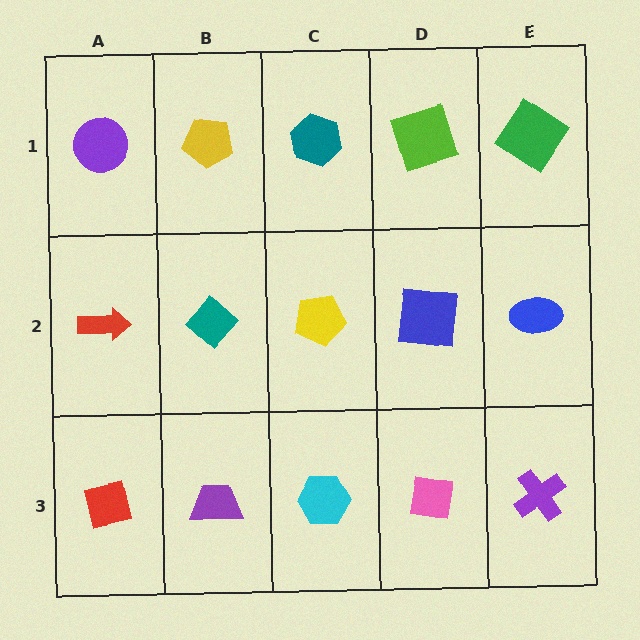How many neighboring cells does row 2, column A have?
3.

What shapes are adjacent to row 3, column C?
A yellow pentagon (row 2, column C), a purple trapezoid (row 3, column B), a pink square (row 3, column D).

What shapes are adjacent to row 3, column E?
A blue ellipse (row 2, column E), a pink square (row 3, column D).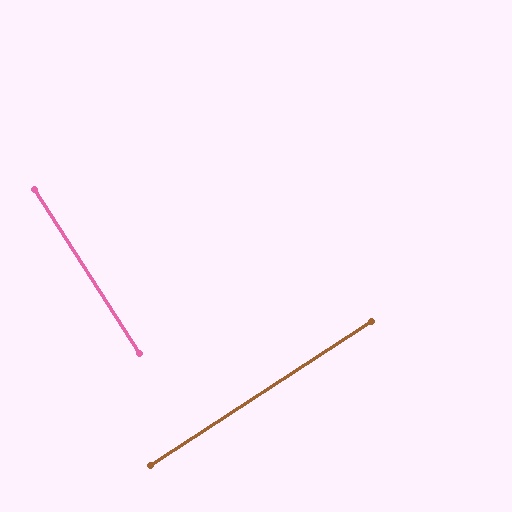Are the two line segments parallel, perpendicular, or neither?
Perpendicular — they meet at approximately 90°.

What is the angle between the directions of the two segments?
Approximately 90 degrees.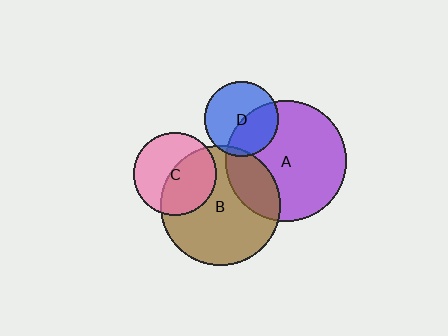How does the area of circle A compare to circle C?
Approximately 2.1 times.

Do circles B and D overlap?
Yes.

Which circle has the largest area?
Circle A (purple).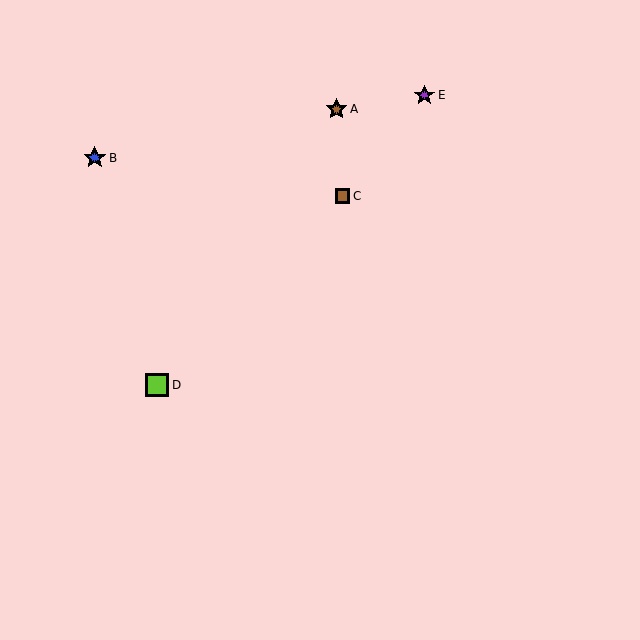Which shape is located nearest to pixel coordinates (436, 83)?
The purple star (labeled E) at (424, 95) is nearest to that location.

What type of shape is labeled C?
Shape C is a brown square.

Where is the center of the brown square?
The center of the brown square is at (343, 196).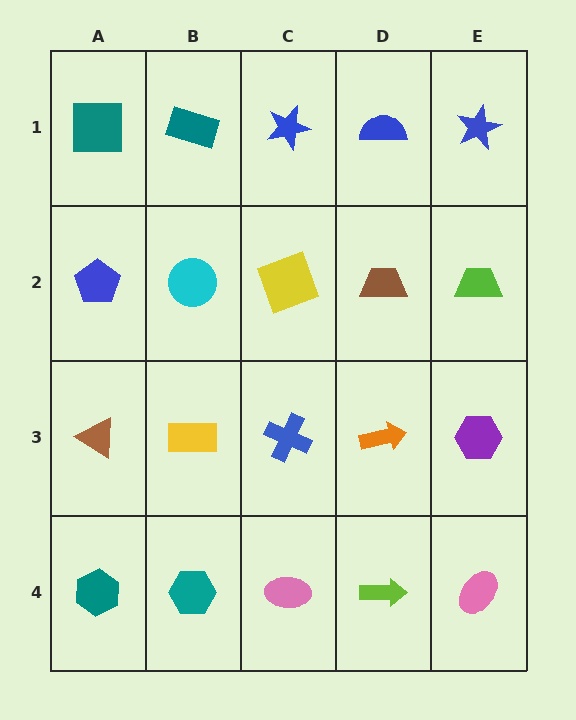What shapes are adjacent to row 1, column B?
A cyan circle (row 2, column B), a teal square (row 1, column A), a blue star (row 1, column C).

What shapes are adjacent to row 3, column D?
A brown trapezoid (row 2, column D), a lime arrow (row 4, column D), a blue cross (row 3, column C), a purple hexagon (row 3, column E).